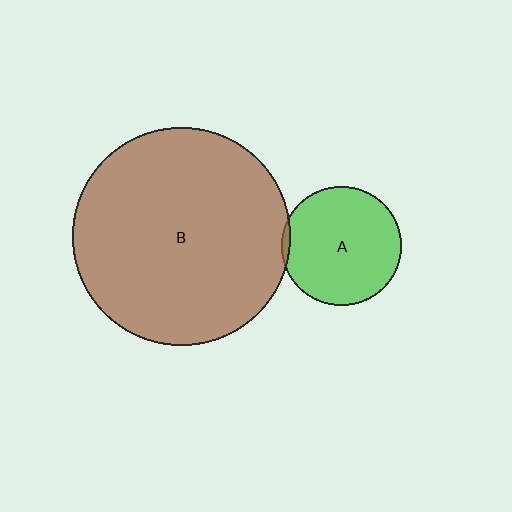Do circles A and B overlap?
Yes.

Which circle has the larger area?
Circle B (brown).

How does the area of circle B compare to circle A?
Approximately 3.3 times.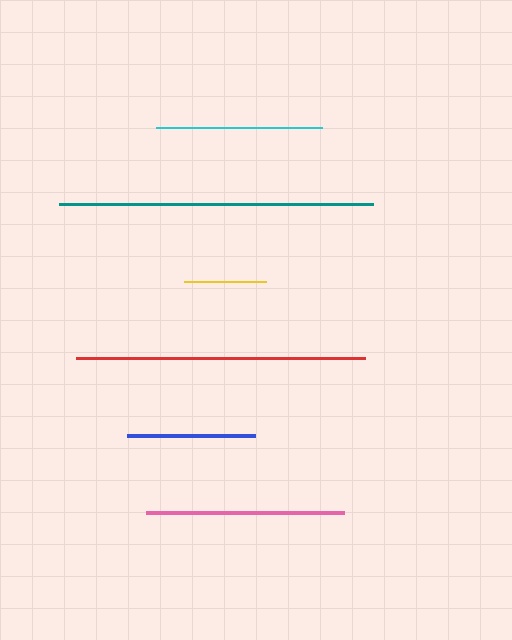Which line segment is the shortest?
The yellow line is the shortest at approximately 82 pixels.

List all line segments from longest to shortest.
From longest to shortest: teal, red, pink, cyan, blue, yellow.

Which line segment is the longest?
The teal line is the longest at approximately 314 pixels.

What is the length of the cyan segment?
The cyan segment is approximately 166 pixels long.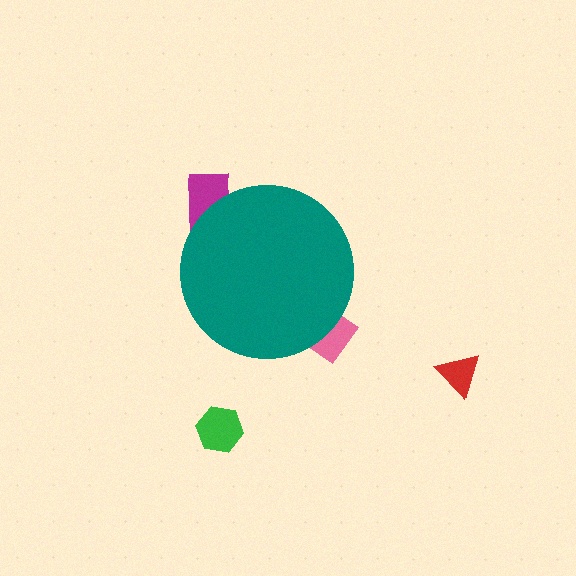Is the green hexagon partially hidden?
No, the green hexagon is fully visible.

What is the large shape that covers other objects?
A teal circle.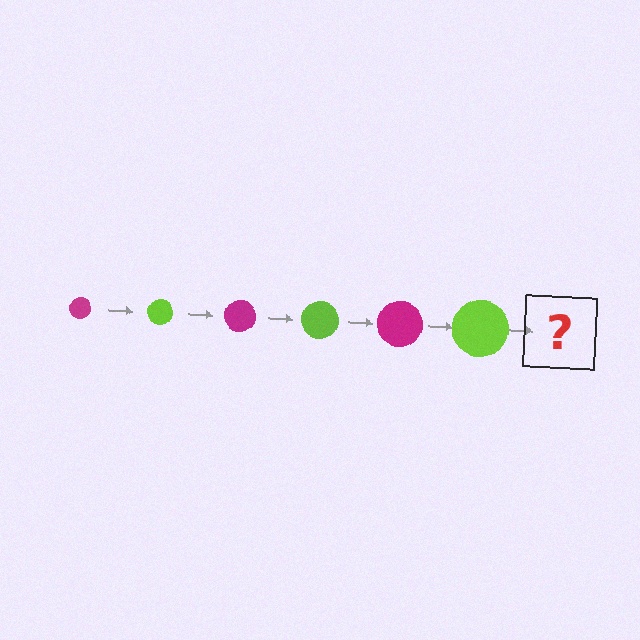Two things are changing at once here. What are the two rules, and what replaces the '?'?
The two rules are that the circle grows larger each step and the color cycles through magenta and lime. The '?' should be a magenta circle, larger than the previous one.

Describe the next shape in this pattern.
It should be a magenta circle, larger than the previous one.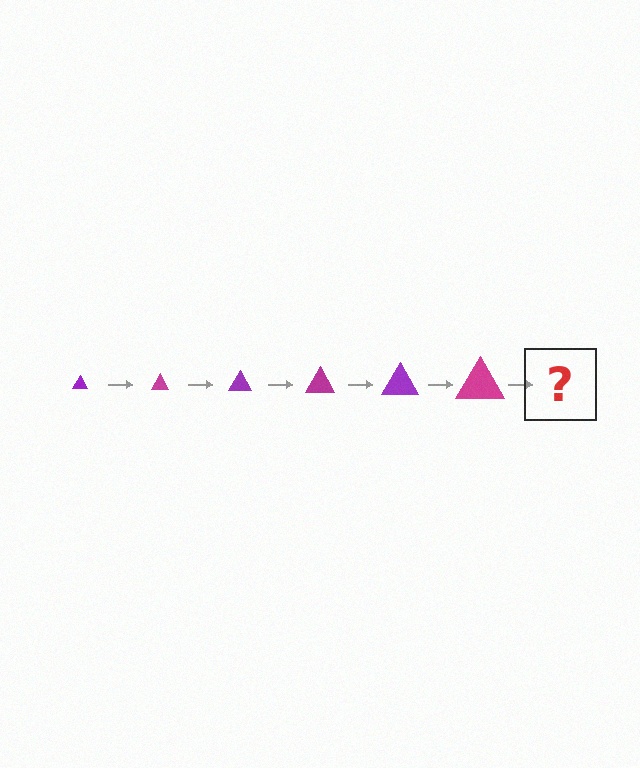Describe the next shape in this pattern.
It should be a purple triangle, larger than the previous one.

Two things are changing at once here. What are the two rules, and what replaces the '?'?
The two rules are that the triangle grows larger each step and the color cycles through purple and magenta. The '?' should be a purple triangle, larger than the previous one.